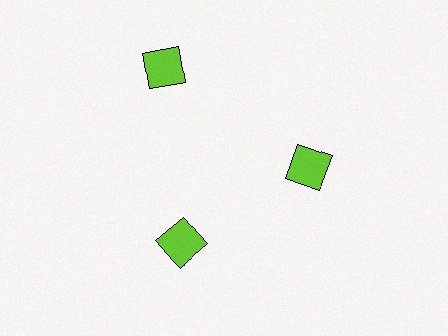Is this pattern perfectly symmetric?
No. The 3 lime squares are arranged in a ring, but one element near the 11 o'clock position is pushed outward from the center, breaking the 3-fold rotational symmetry.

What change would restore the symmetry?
The symmetry would be restored by moving it inward, back onto the ring so that all 3 squares sit at equal angles and equal distance from the center.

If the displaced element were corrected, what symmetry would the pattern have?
It would have 3-fold rotational symmetry — the pattern would map onto itself every 120 degrees.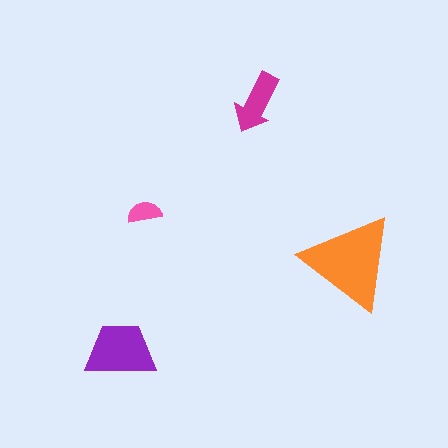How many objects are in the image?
There are 4 objects in the image.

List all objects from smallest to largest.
The pink semicircle, the magenta arrow, the purple trapezoid, the orange triangle.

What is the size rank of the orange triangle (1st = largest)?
1st.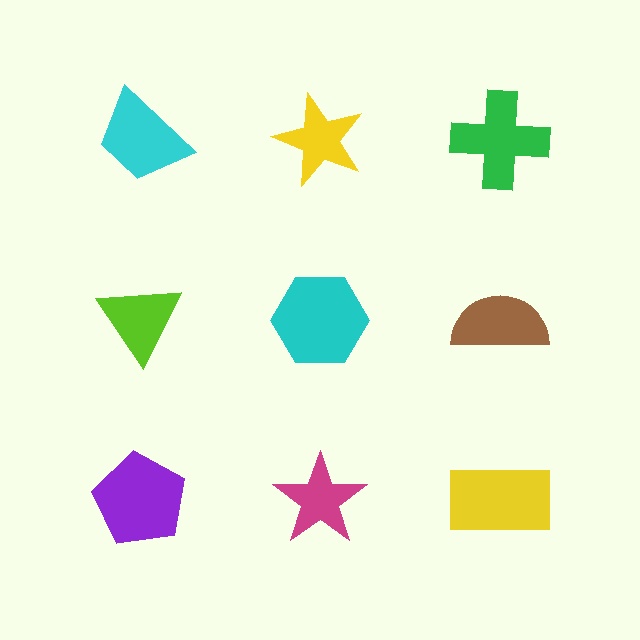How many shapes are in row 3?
3 shapes.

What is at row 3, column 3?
A yellow rectangle.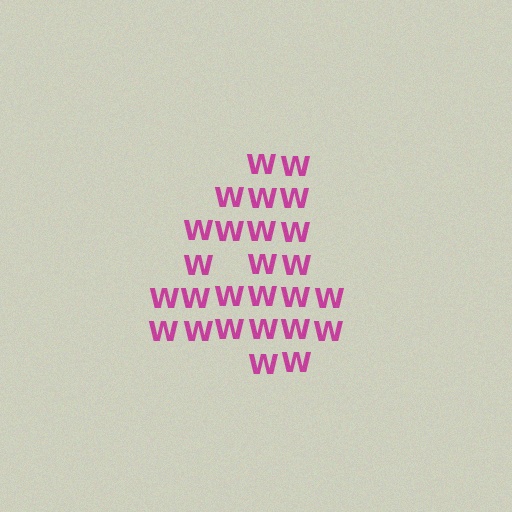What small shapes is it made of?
It is made of small letter W's.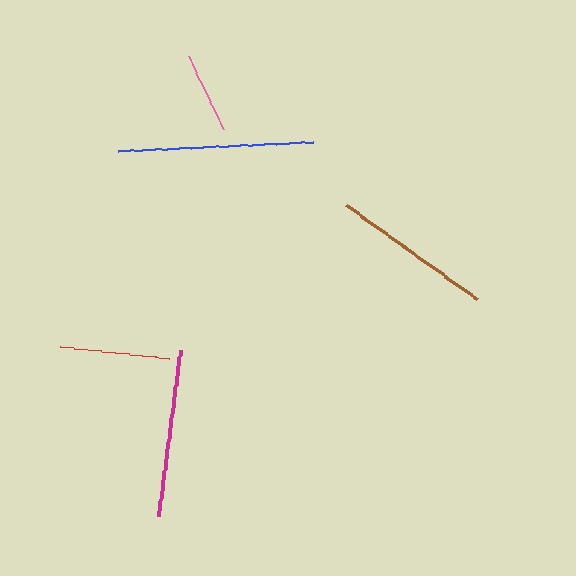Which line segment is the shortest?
The pink line is the shortest at approximately 81 pixels.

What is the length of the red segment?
The red segment is approximately 110 pixels long.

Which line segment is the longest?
The blue line is the longest at approximately 196 pixels.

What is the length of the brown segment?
The brown segment is approximately 161 pixels long.